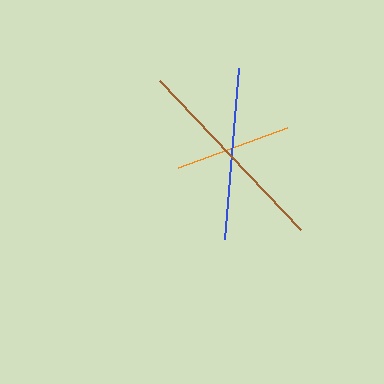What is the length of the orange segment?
The orange segment is approximately 116 pixels long.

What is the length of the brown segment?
The brown segment is approximately 205 pixels long.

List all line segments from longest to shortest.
From longest to shortest: brown, blue, orange.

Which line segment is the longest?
The brown line is the longest at approximately 205 pixels.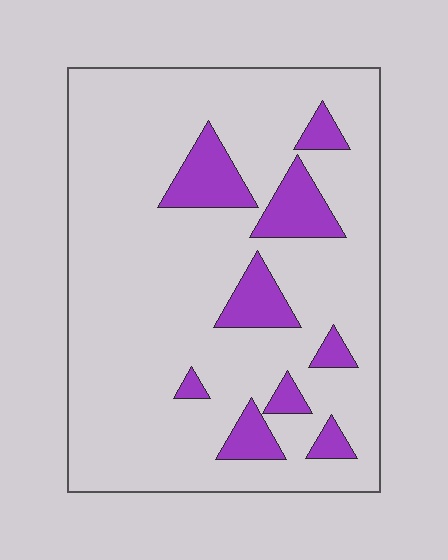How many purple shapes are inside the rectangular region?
9.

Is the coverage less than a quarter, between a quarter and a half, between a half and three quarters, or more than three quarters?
Less than a quarter.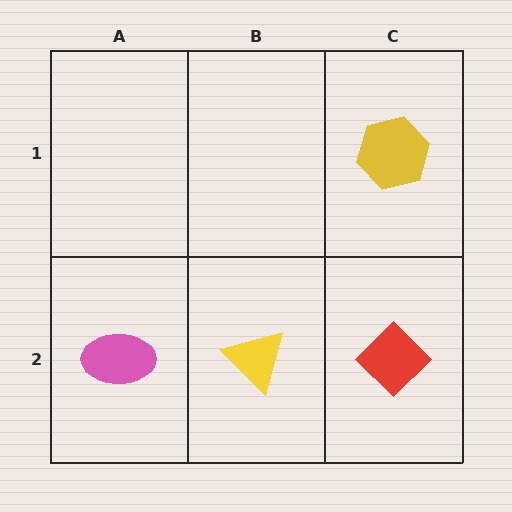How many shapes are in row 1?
1 shape.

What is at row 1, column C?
A yellow hexagon.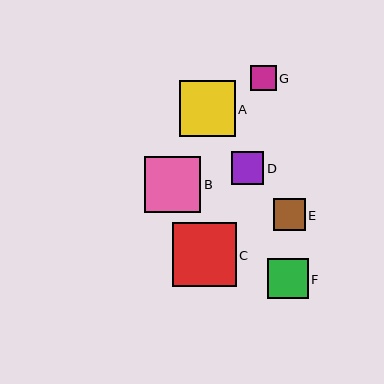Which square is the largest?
Square C is the largest with a size of approximately 64 pixels.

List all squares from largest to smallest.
From largest to smallest: C, B, A, F, D, E, G.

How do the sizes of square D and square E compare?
Square D and square E are approximately the same size.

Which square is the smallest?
Square G is the smallest with a size of approximately 25 pixels.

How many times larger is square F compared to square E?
Square F is approximately 1.3 times the size of square E.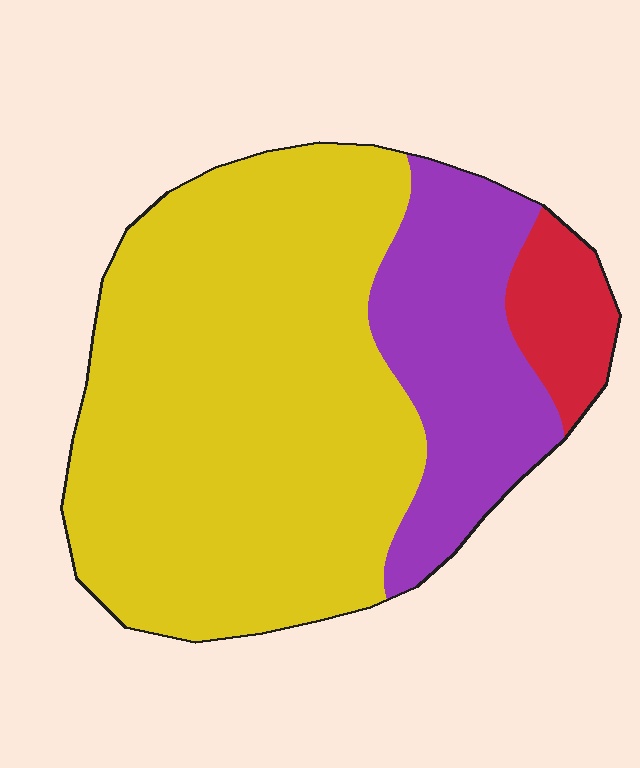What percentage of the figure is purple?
Purple covers about 25% of the figure.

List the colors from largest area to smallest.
From largest to smallest: yellow, purple, red.